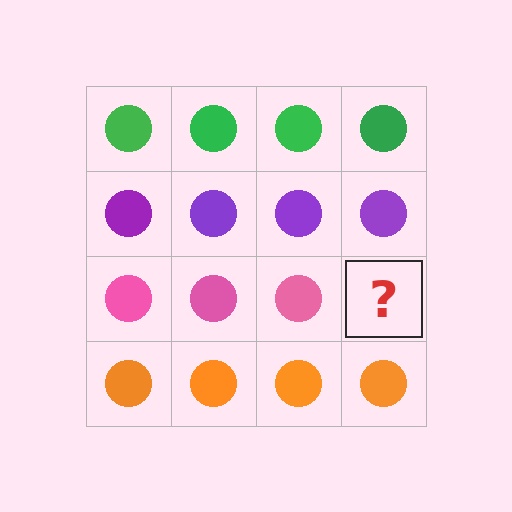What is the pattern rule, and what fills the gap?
The rule is that each row has a consistent color. The gap should be filled with a pink circle.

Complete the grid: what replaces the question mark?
The question mark should be replaced with a pink circle.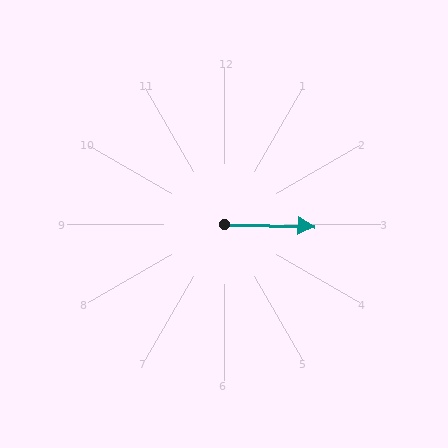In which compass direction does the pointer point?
East.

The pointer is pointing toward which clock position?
Roughly 3 o'clock.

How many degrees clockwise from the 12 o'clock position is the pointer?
Approximately 91 degrees.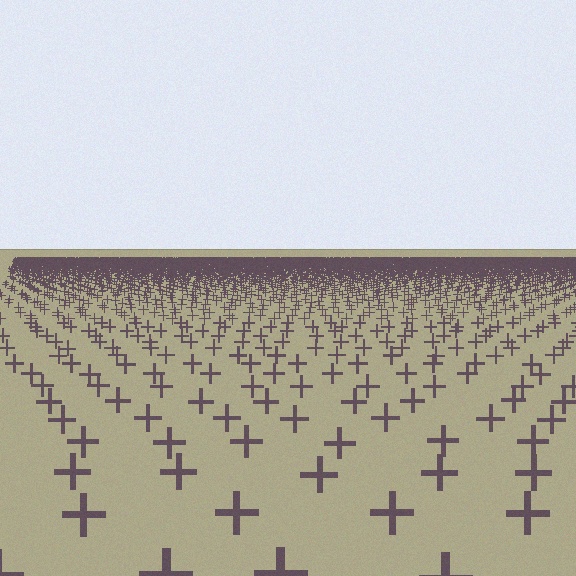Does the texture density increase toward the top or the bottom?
Density increases toward the top.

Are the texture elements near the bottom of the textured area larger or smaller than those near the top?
Larger. Near the bottom, elements are closer to the viewer and appear at a bigger on-screen size.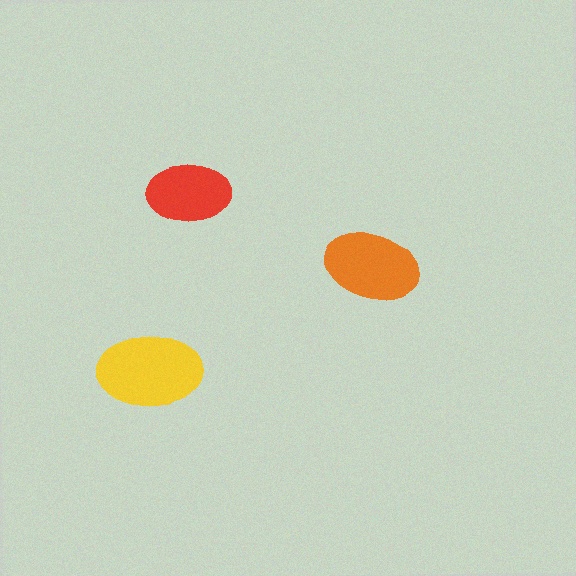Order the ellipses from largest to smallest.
the yellow one, the orange one, the red one.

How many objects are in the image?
There are 3 objects in the image.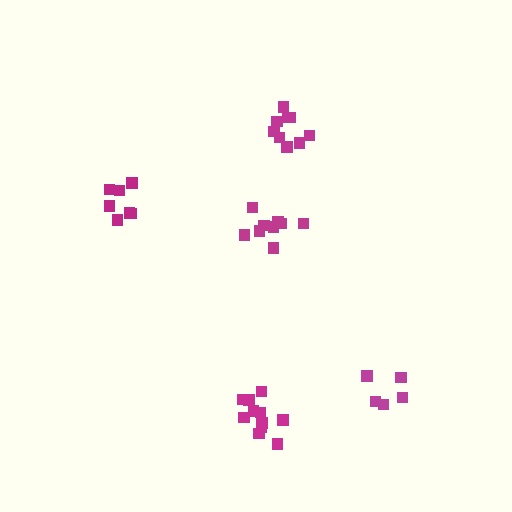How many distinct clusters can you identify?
There are 5 distinct clusters.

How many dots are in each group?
Group 1: 7 dots, Group 2: 11 dots, Group 3: 5 dots, Group 4: 9 dots, Group 5: 9 dots (41 total).